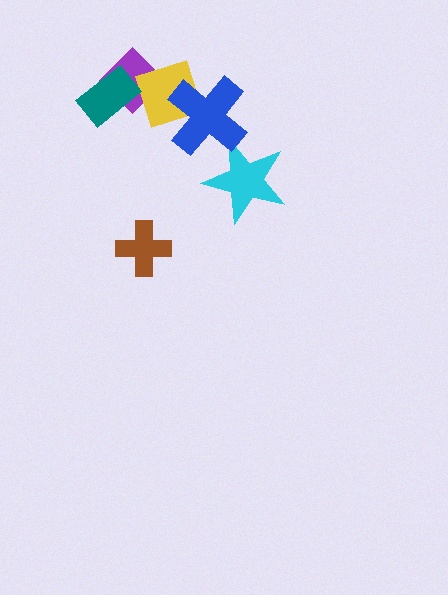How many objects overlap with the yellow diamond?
2 objects overlap with the yellow diamond.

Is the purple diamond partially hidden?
Yes, it is partially covered by another shape.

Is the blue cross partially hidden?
No, no other shape covers it.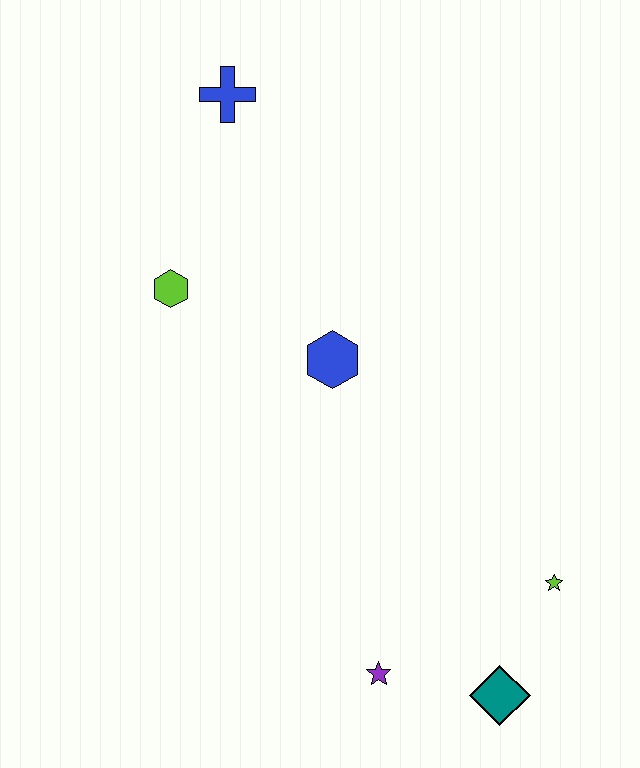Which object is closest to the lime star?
The teal diamond is closest to the lime star.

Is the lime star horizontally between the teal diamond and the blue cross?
No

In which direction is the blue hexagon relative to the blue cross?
The blue hexagon is below the blue cross.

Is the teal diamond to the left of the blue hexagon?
No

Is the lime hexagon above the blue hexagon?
Yes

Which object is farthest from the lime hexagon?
The teal diamond is farthest from the lime hexagon.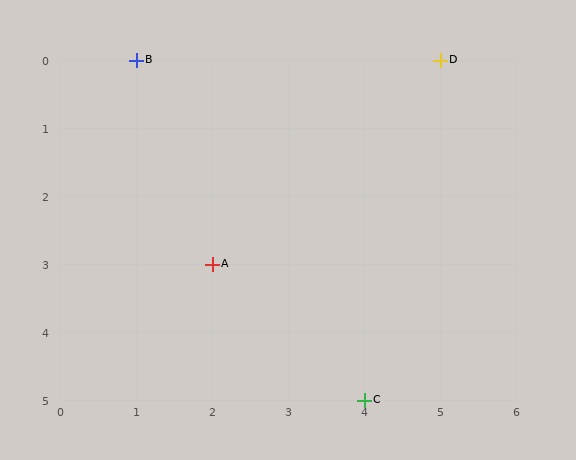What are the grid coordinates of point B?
Point B is at grid coordinates (1, 0).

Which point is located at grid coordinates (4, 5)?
Point C is at (4, 5).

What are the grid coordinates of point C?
Point C is at grid coordinates (4, 5).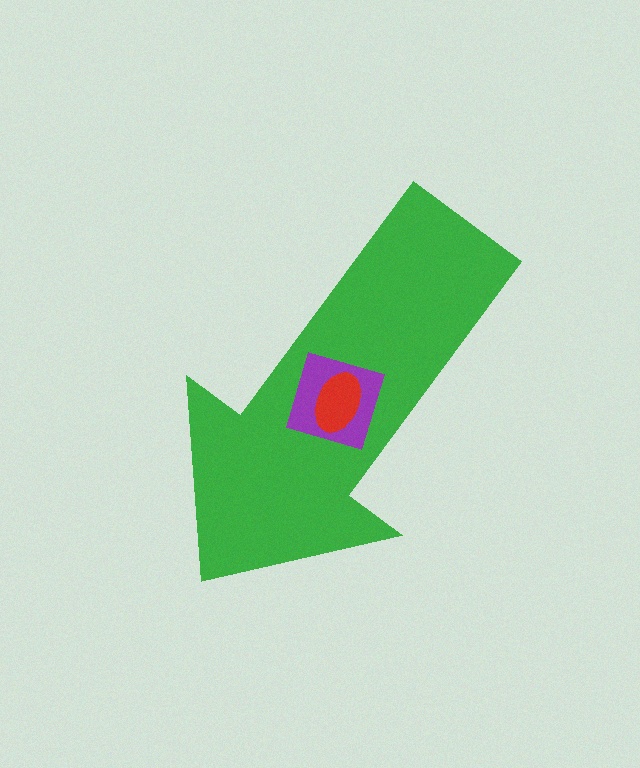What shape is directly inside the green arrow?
The purple square.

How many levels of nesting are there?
3.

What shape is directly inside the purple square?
The red ellipse.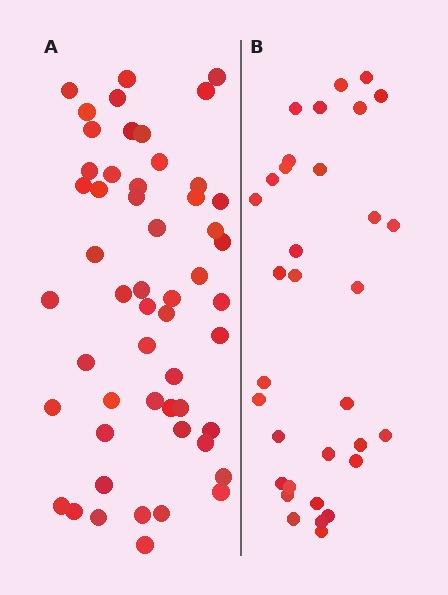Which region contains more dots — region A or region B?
Region A (the left region) has more dots.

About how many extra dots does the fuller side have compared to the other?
Region A has approximately 20 more dots than region B.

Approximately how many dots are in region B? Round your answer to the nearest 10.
About 30 dots. (The exact count is 33, which rounds to 30.)